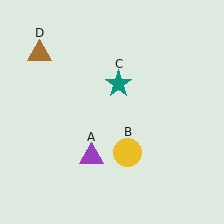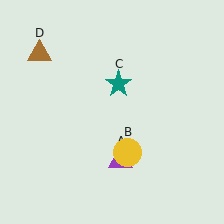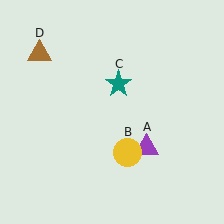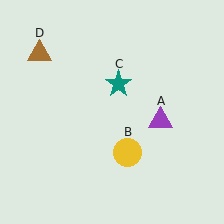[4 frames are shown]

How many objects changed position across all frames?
1 object changed position: purple triangle (object A).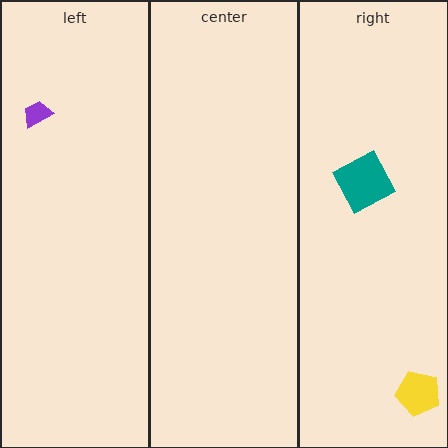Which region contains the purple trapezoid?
The left region.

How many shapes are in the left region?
1.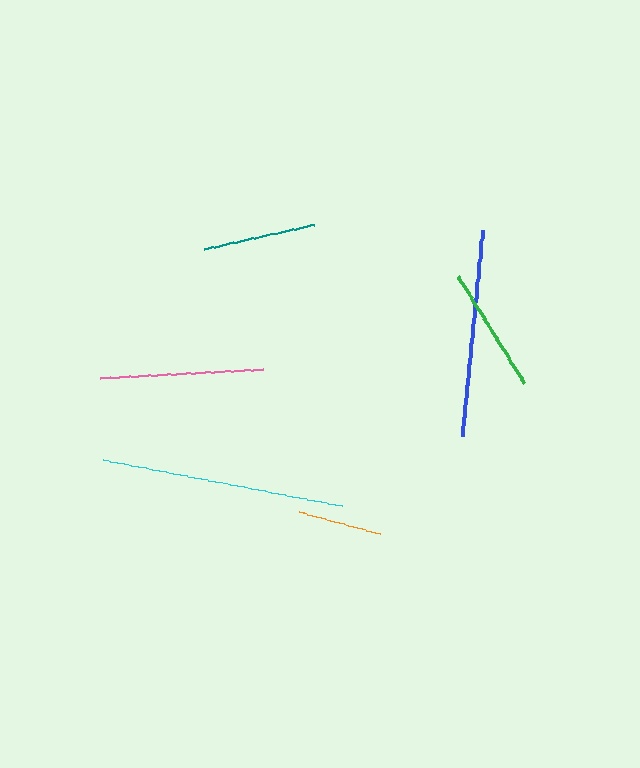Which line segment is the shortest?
The orange line is the shortest at approximately 84 pixels.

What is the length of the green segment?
The green segment is approximately 127 pixels long.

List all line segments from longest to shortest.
From longest to shortest: cyan, blue, pink, green, teal, orange.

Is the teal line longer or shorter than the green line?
The green line is longer than the teal line.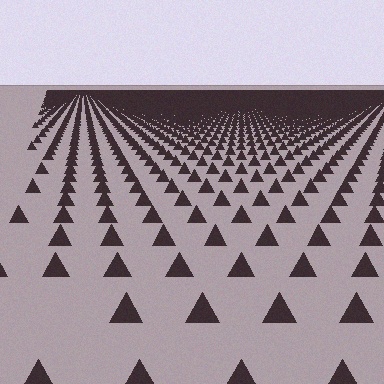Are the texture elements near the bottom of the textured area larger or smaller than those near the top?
Larger. Near the bottom, elements are closer to the viewer and appear at a bigger on-screen size.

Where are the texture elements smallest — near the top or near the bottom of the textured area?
Near the top.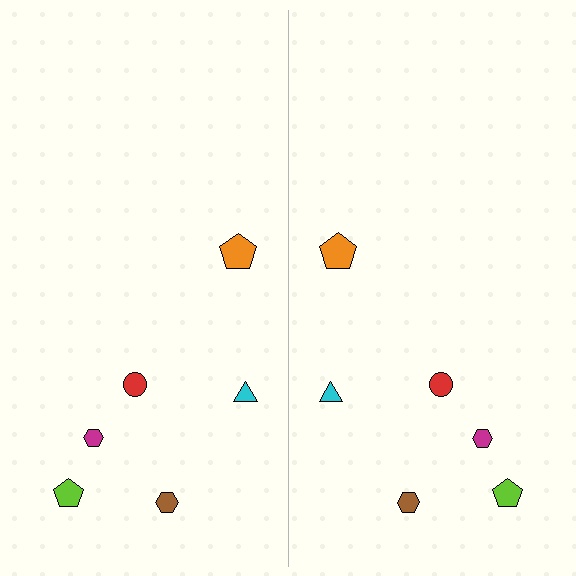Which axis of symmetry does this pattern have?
The pattern has a vertical axis of symmetry running through the center of the image.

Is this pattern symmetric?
Yes, this pattern has bilateral (reflection) symmetry.